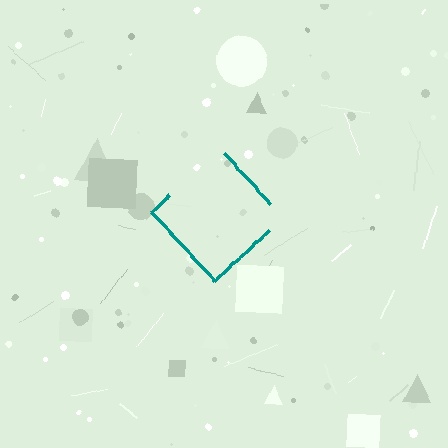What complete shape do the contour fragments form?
The contour fragments form a diamond.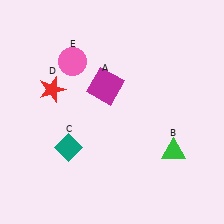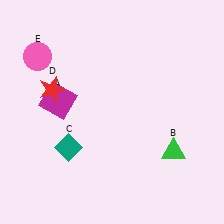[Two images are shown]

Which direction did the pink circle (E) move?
The pink circle (E) moved left.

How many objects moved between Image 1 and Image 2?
2 objects moved between the two images.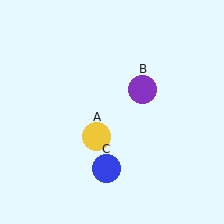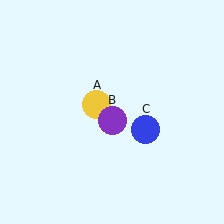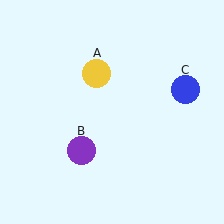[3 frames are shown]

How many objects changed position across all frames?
3 objects changed position: yellow circle (object A), purple circle (object B), blue circle (object C).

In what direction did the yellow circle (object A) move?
The yellow circle (object A) moved up.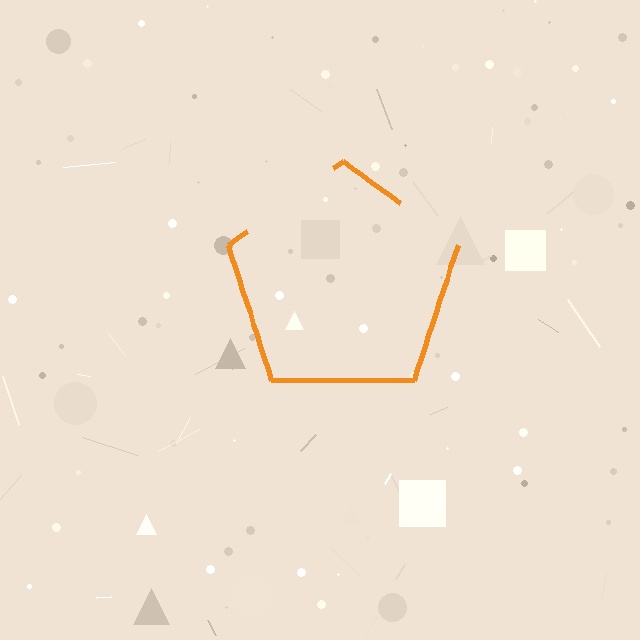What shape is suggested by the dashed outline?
The dashed outline suggests a pentagon.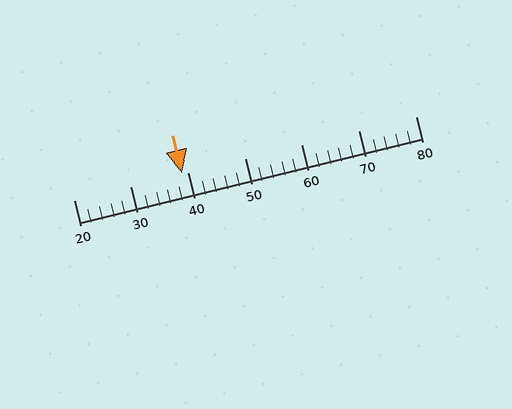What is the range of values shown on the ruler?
The ruler shows values from 20 to 80.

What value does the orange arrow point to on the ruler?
The orange arrow points to approximately 39.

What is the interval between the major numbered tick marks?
The major tick marks are spaced 10 units apart.